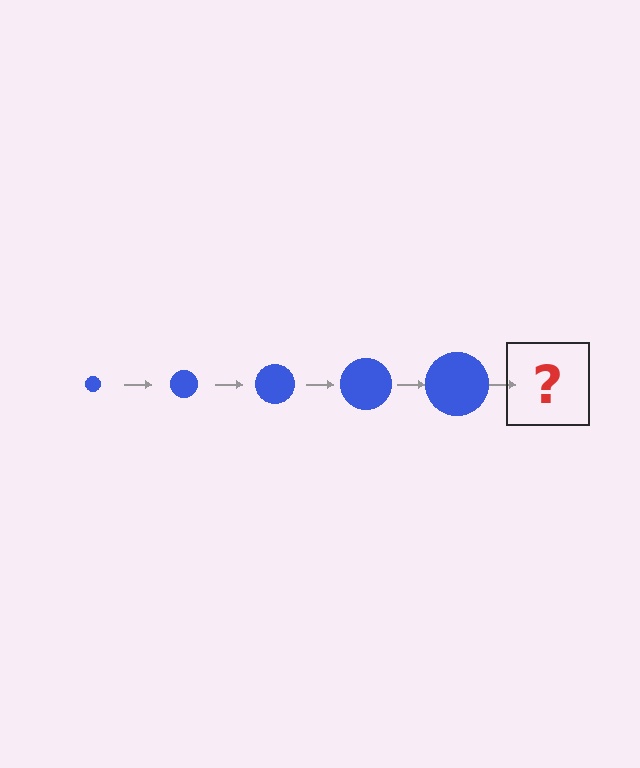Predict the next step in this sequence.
The next step is a blue circle, larger than the previous one.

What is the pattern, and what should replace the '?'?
The pattern is that the circle gets progressively larger each step. The '?' should be a blue circle, larger than the previous one.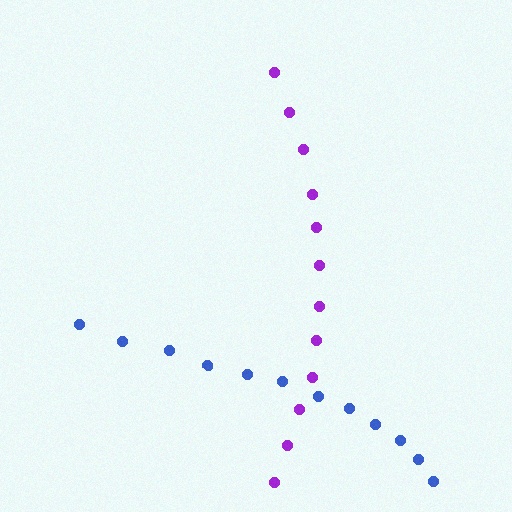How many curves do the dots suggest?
There are 2 distinct paths.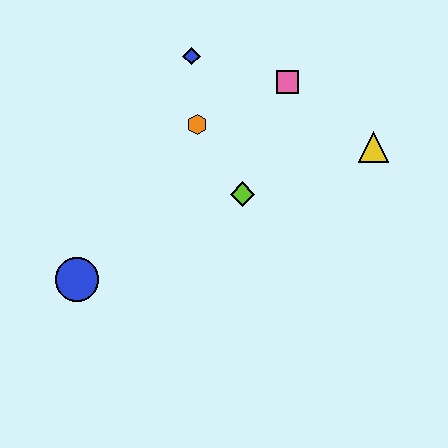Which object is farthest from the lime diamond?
The blue circle is farthest from the lime diamond.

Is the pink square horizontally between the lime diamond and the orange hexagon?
No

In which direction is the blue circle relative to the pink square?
The blue circle is to the left of the pink square.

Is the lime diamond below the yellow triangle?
Yes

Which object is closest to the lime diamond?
The orange hexagon is closest to the lime diamond.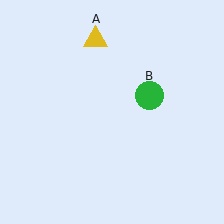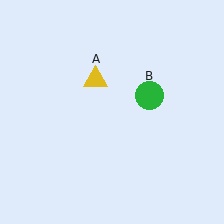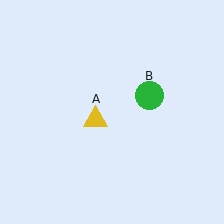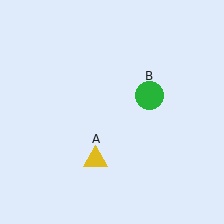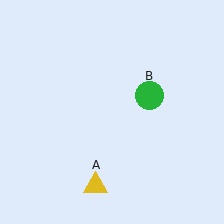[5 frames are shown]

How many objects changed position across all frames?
1 object changed position: yellow triangle (object A).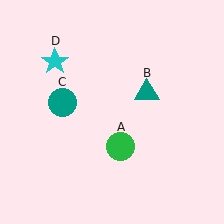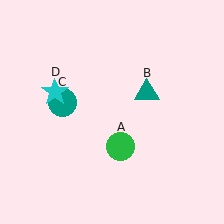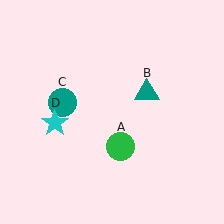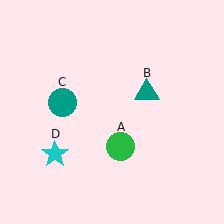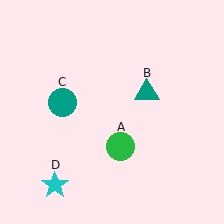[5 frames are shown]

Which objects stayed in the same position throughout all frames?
Green circle (object A) and teal triangle (object B) and teal circle (object C) remained stationary.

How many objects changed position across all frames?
1 object changed position: cyan star (object D).